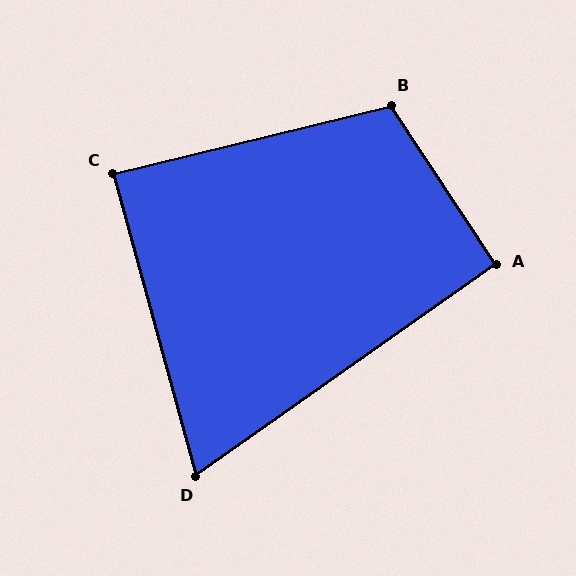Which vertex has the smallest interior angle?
D, at approximately 70 degrees.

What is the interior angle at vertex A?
Approximately 92 degrees (approximately right).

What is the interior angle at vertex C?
Approximately 88 degrees (approximately right).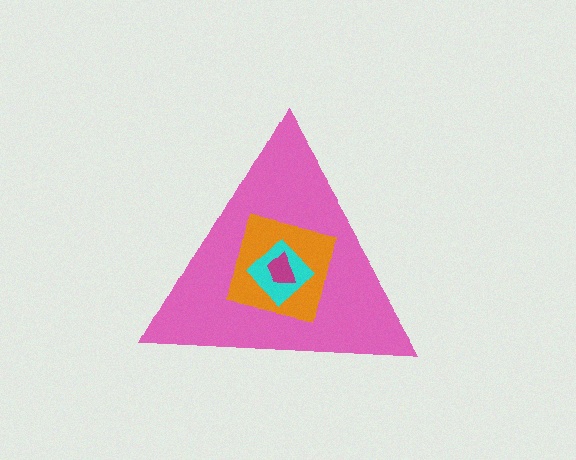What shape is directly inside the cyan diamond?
The magenta trapezoid.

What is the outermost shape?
The pink triangle.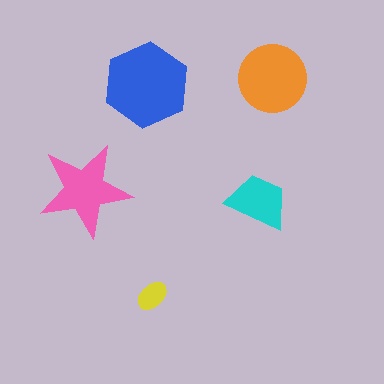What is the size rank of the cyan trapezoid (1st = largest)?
4th.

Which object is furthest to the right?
The orange circle is rightmost.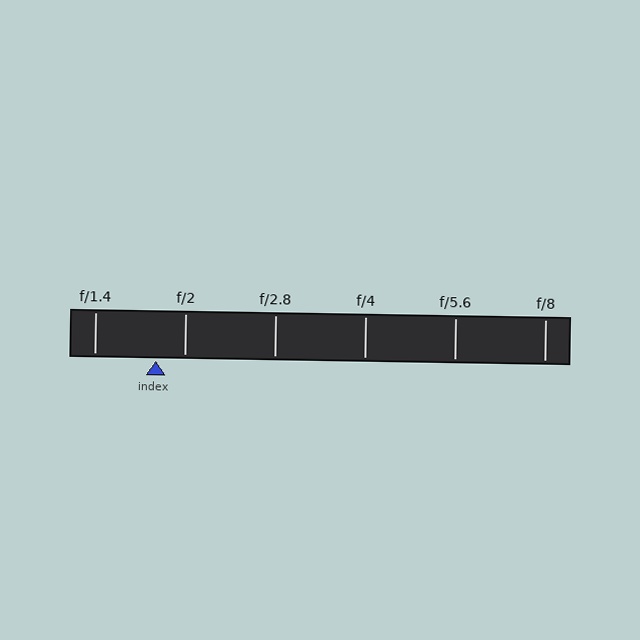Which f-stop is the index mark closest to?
The index mark is closest to f/2.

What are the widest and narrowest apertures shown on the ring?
The widest aperture shown is f/1.4 and the narrowest is f/8.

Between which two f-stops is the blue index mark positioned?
The index mark is between f/1.4 and f/2.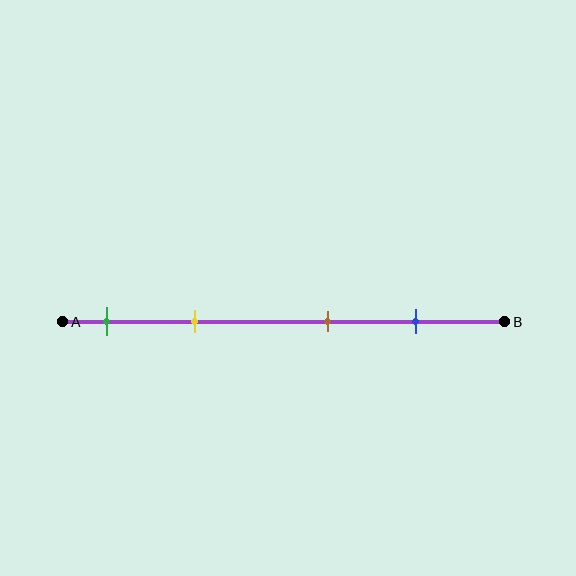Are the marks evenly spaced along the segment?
No, the marks are not evenly spaced.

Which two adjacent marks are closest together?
The green and yellow marks are the closest adjacent pair.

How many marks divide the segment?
There are 4 marks dividing the segment.